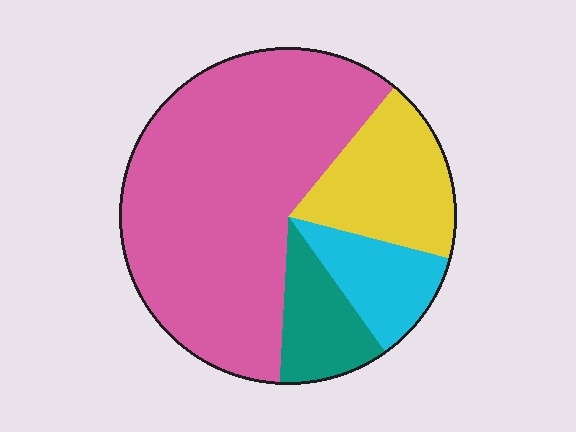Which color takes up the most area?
Pink, at roughly 60%.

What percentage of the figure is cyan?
Cyan takes up less than a quarter of the figure.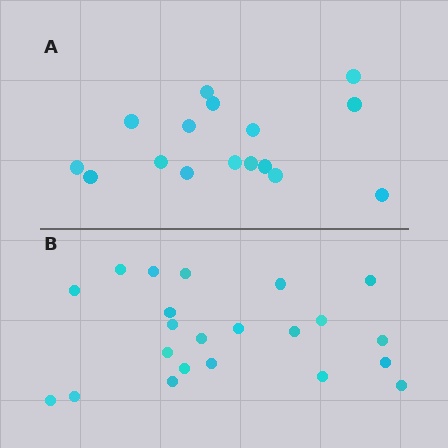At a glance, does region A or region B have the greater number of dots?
Region B (the bottom region) has more dots.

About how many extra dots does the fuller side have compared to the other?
Region B has about 6 more dots than region A.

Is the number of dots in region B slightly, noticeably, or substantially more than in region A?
Region B has noticeably more, but not dramatically so. The ratio is roughly 1.4 to 1.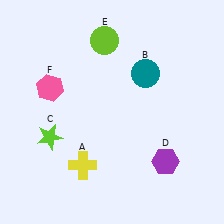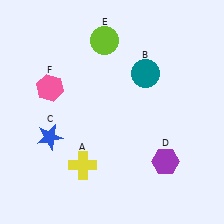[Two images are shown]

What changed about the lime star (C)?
In Image 1, C is lime. In Image 2, it changed to blue.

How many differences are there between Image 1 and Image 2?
There is 1 difference between the two images.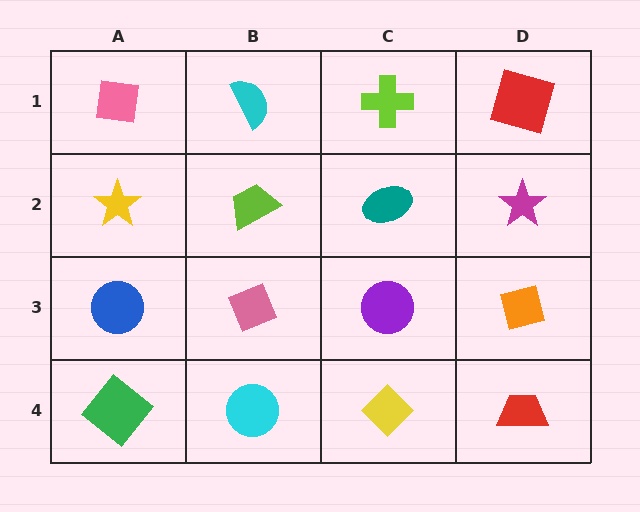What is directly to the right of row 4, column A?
A cyan circle.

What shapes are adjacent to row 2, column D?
A red square (row 1, column D), an orange diamond (row 3, column D), a teal ellipse (row 2, column C).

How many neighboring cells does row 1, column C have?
3.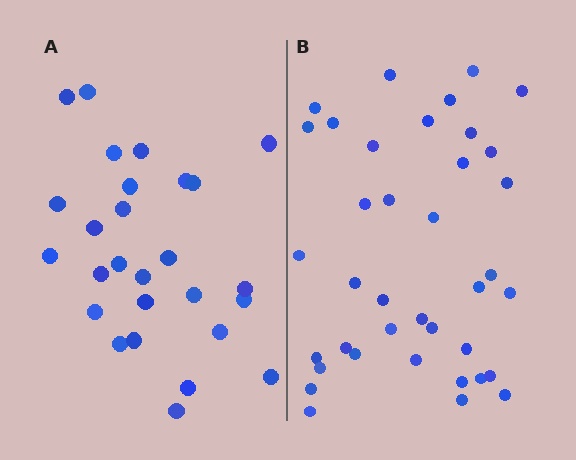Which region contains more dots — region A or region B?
Region B (the right region) has more dots.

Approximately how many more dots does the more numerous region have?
Region B has roughly 12 or so more dots than region A.